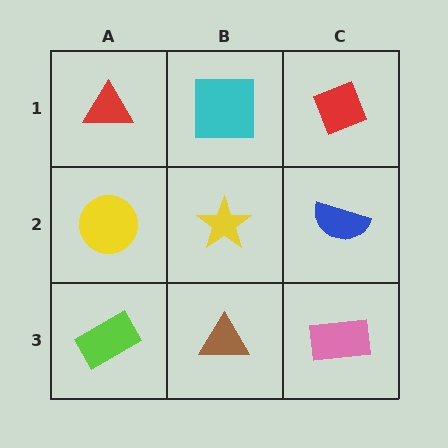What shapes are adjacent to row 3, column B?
A yellow star (row 2, column B), a lime rectangle (row 3, column A), a pink rectangle (row 3, column C).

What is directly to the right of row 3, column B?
A pink rectangle.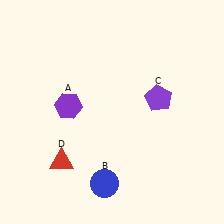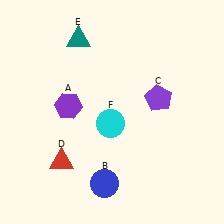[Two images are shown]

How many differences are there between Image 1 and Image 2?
There are 2 differences between the two images.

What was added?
A teal triangle (E), a cyan circle (F) were added in Image 2.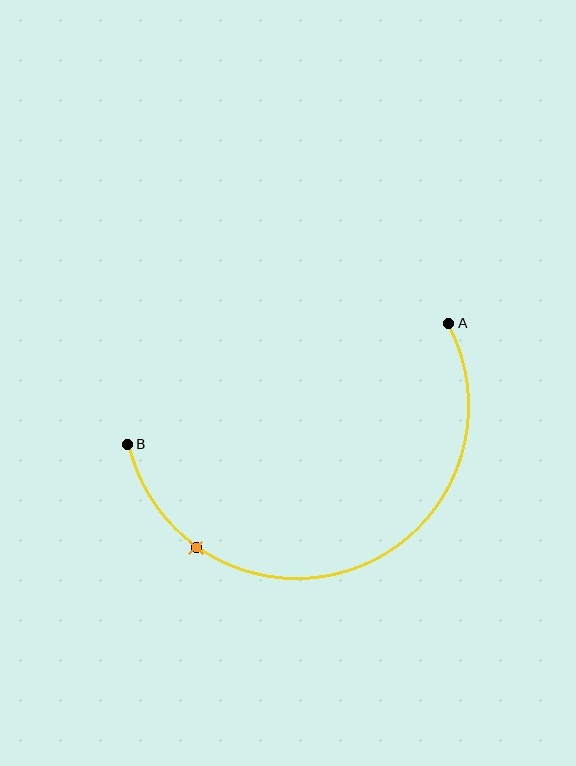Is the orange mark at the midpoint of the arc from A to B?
No. The orange mark lies on the arc but is closer to endpoint B. The arc midpoint would be at the point on the curve equidistant along the arc from both A and B.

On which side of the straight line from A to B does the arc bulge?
The arc bulges below the straight line connecting A and B.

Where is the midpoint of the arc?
The arc midpoint is the point on the curve farthest from the straight line joining A and B. It sits below that line.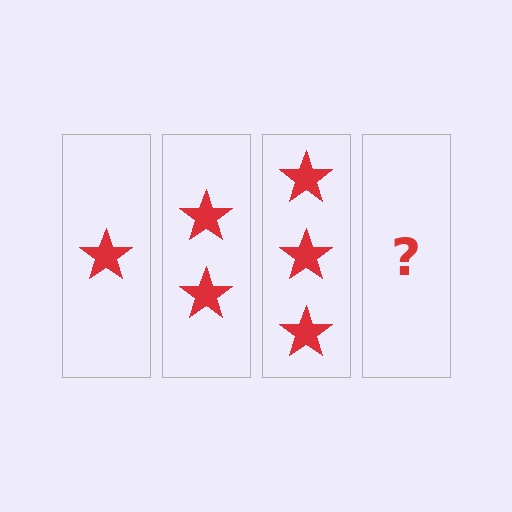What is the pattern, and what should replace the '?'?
The pattern is that each step adds one more star. The '?' should be 4 stars.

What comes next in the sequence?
The next element should be 4 stars.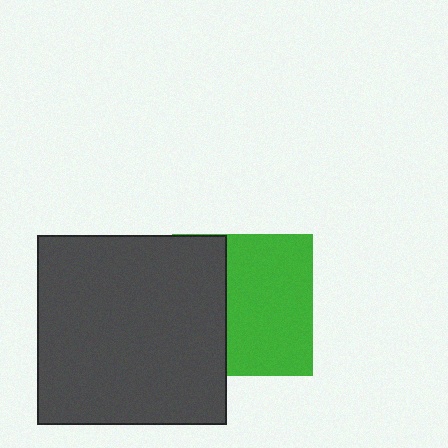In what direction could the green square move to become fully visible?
The green square could move right. That would shift it out from behind the dark gray square entirely.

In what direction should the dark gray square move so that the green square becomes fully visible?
The dark gray square should move left. That is the shortest direction to clear the overlap and leave the green square fully visible.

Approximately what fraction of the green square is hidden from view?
Roughly 39% of the green square is hidden behind the dark gray square.